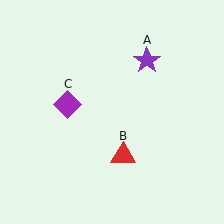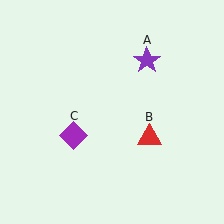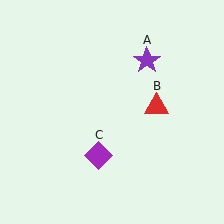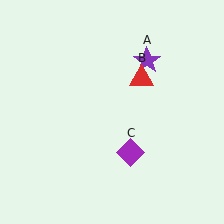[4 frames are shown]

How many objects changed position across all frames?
2 objects changed position: red triangle (object B), purple diamond (object C).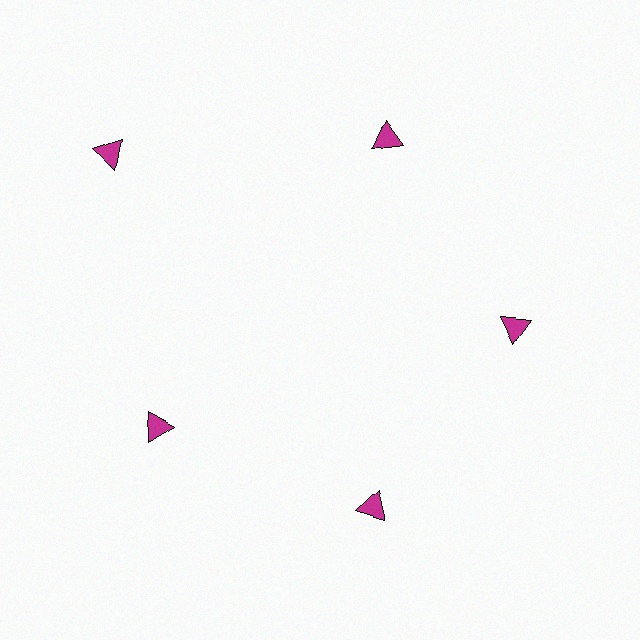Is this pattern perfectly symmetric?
No. The 5 magenta triangles are arranged in a ring, but one element near the 10 o'clock position is pushed outward from the center, breaking the 5-fold rotational symmetry.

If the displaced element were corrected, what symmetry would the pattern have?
It would have 5-fold rotational symmetry — the pattern would map onto itself every 72 degrees.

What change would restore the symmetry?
The symmetry would be restored by moving it inward, back onto the ring so that all 5 triangles sit at equal angles and equal distance from the center.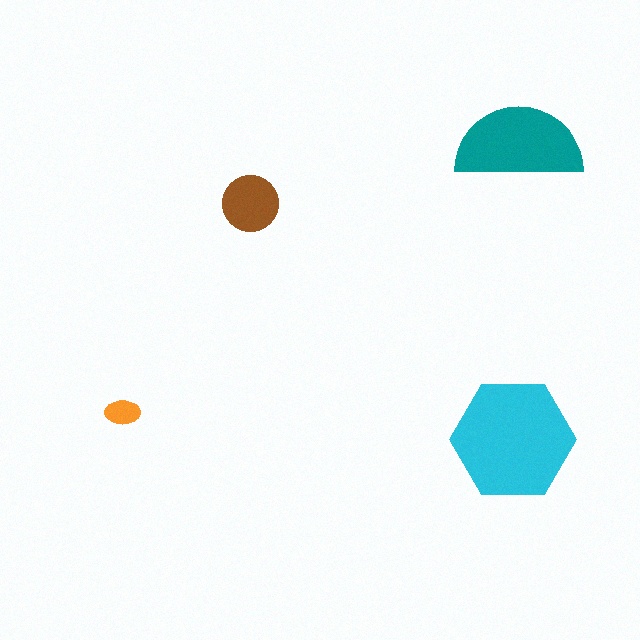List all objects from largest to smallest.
The cyan hexagon, the teal semicircle, the brown circle, the orange ellipse.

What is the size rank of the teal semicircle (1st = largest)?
2nd.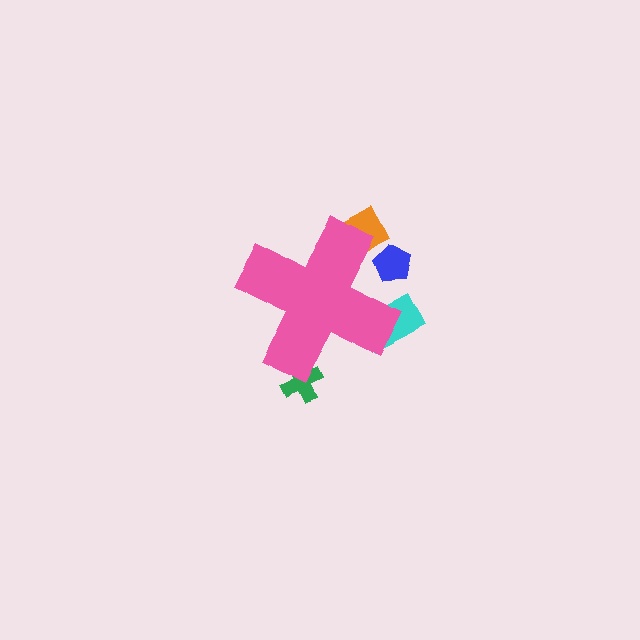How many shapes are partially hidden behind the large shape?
4 shapes are partially hidden.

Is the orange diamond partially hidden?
Yes, the orange diamond is partially hidden behind the pink cross.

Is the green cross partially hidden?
Yes, the green cross is partially hidden behind the pink cross.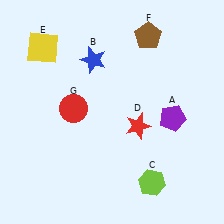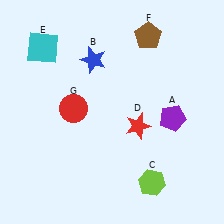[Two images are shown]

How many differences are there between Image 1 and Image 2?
There is 1 difference between the two images.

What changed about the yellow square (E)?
In Image 1, E is yellow. In Image 2, it changed to cyan.